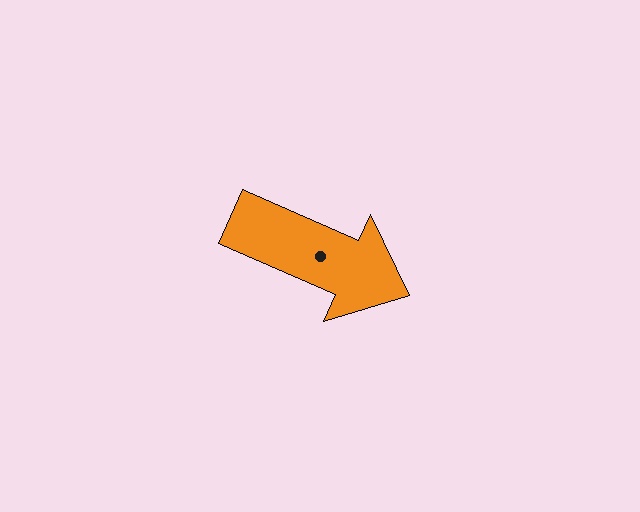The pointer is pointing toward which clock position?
Roughly 4 o'clock.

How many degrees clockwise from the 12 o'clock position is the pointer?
Approximately 114 degrees.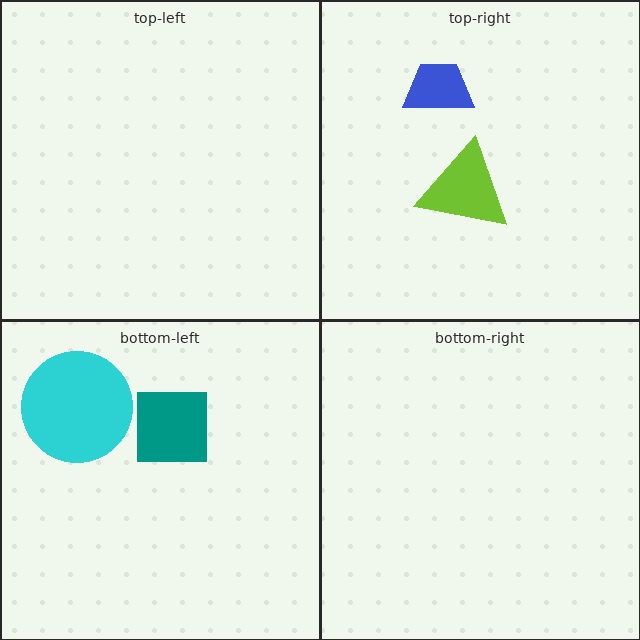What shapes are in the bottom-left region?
The teal square, the cyan circle.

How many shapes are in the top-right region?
2.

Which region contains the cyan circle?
The bottom-left region.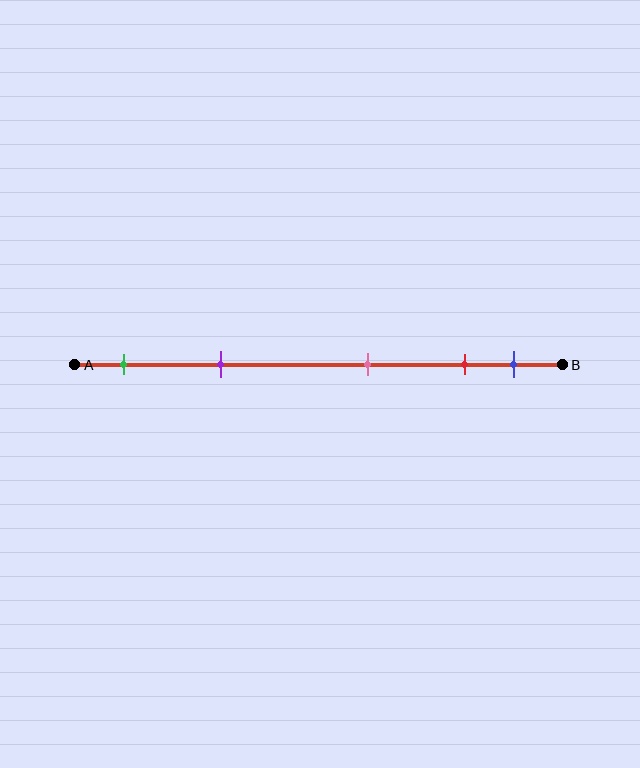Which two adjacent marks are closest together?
The red and blue marks are the closest adjacent pair.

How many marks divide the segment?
There are 5 marks dividing the segment.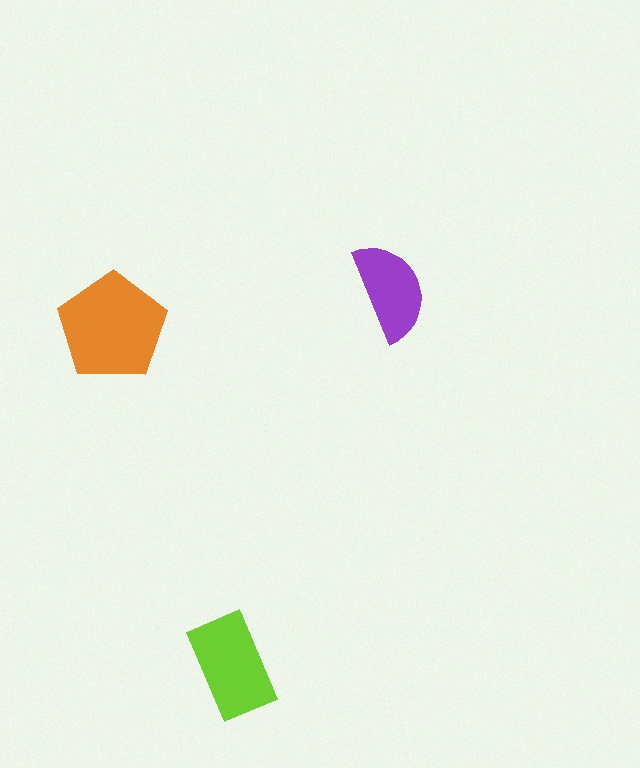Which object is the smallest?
The purple semicircle.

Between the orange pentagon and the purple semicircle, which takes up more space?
The orange pentagon.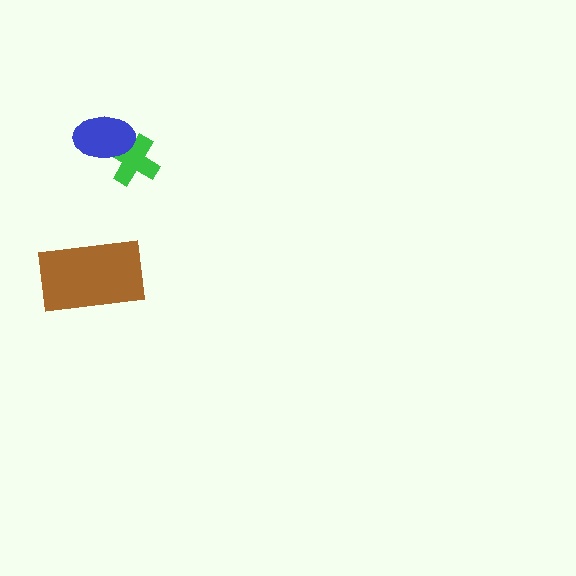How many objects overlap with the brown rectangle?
0 objects overlap with the brown rectangle.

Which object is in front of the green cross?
The blue ellipse is in front of the green cross.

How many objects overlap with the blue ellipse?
1 object overlaps with the blue ellipse.